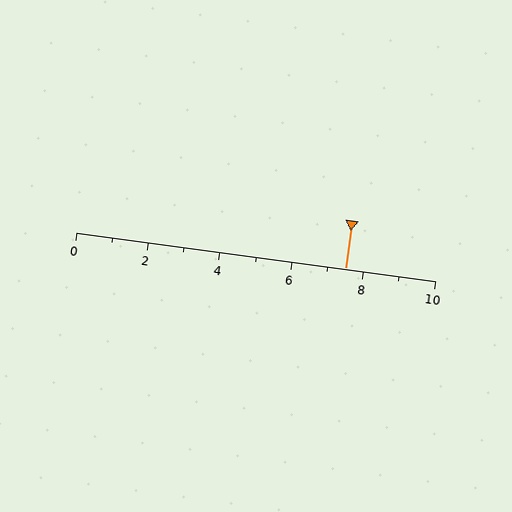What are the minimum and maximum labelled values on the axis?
The axis runs from 0 to 10.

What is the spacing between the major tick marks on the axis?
The major ticks are spaced 2 apart.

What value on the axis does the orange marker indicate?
The marker indicates approximately 7.5.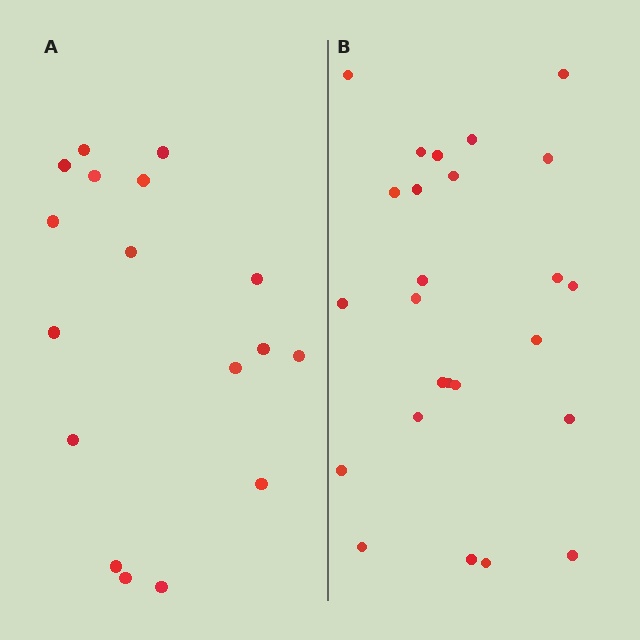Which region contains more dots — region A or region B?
Region B (the right region) has more dots.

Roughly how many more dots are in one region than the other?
Region B has roughly 8 or so more dots than region A.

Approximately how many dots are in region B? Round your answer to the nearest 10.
About 20 dots. (The exact count is 25, which rounds to 20.)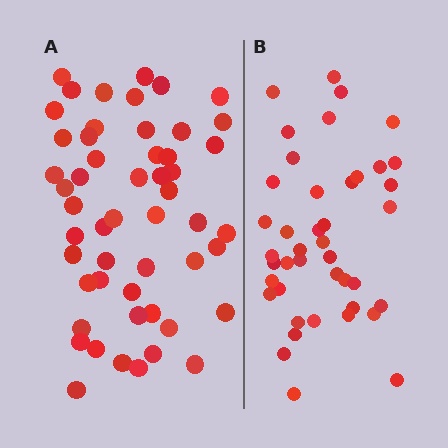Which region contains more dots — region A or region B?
Region A (the left region) has more dots.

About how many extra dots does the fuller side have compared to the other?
Region A has roughly 10 or so more dots than region B.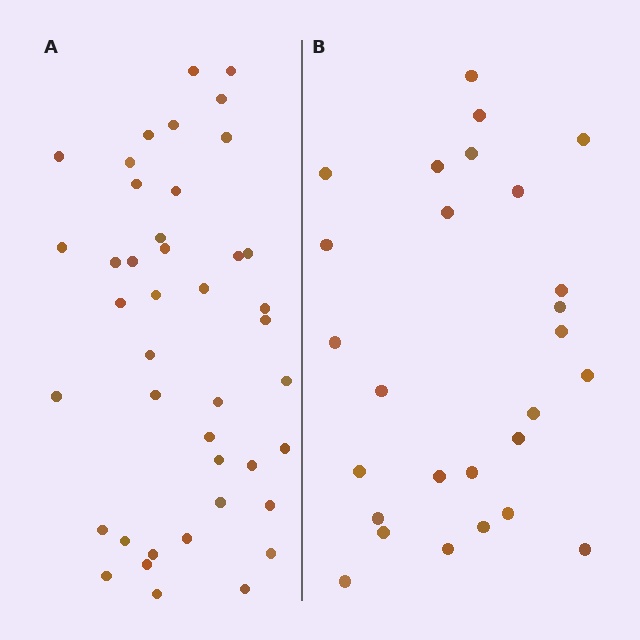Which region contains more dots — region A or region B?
Region A (the left region) has more dots.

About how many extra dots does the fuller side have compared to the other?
Region A has approximately 15 more dots than region B.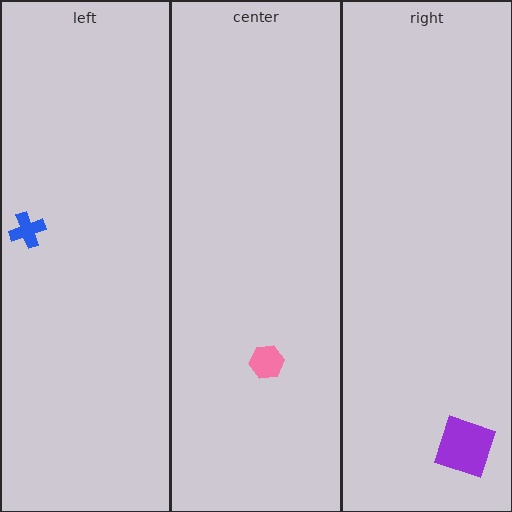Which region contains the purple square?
The right region.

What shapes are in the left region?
The blue cross.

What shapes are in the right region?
The purple square.